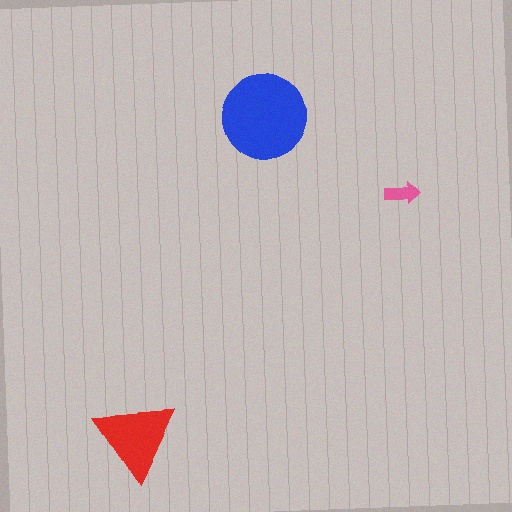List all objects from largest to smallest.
The blue circle, the red triangle, the pink arrow.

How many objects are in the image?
There are 3 objects in the image.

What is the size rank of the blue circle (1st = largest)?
1st.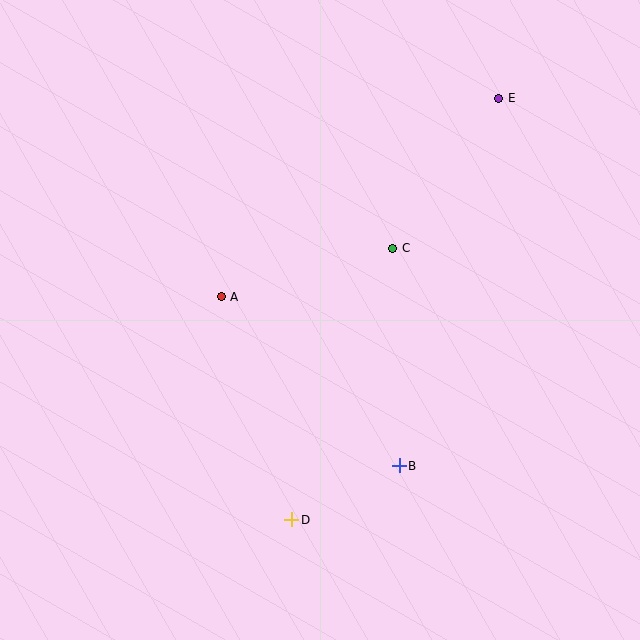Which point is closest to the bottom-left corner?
Point D is closest to the bottom-left corner.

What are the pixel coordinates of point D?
Point D is at (292, 520).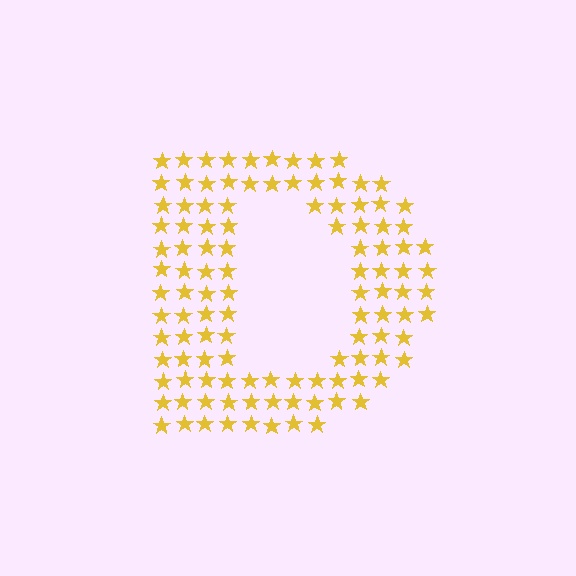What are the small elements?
The small elements are stars.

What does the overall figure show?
The overall figure shows the letter D.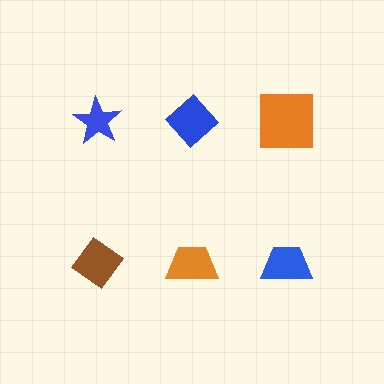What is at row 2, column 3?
A blue trapezoid.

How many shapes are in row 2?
3 shapes.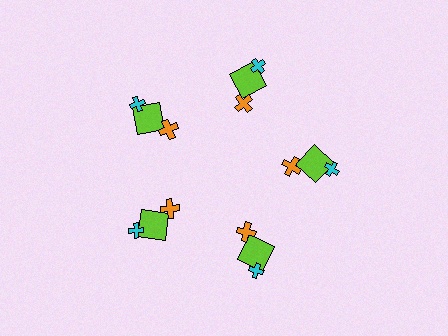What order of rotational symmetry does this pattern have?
This pattern has 5-fold rotational symmetry.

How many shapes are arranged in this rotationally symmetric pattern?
There are 15 shapes, arranged in 5 groups of 3.